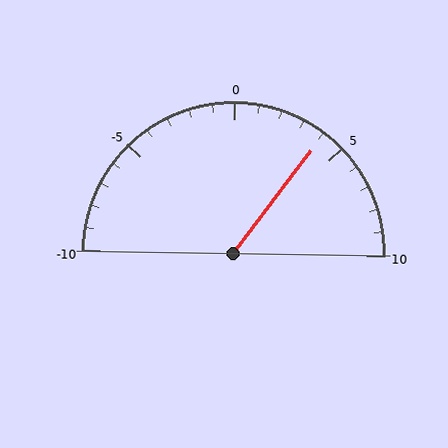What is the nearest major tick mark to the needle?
The nearest major tick mark is 5.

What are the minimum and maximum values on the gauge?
The gauge ranges from -10 to 10.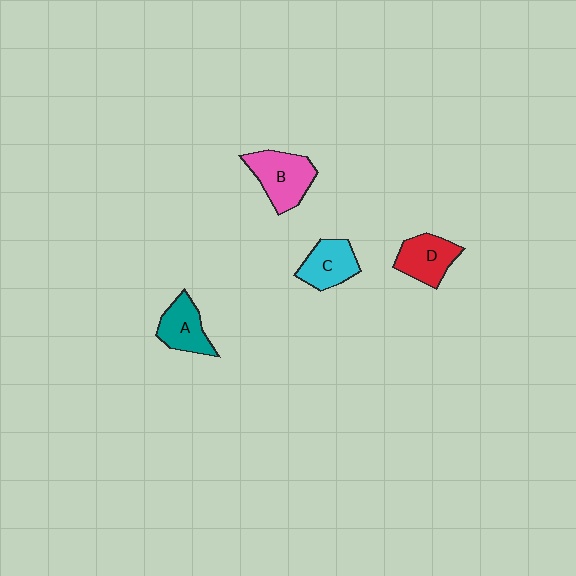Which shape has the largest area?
Shape B (pink).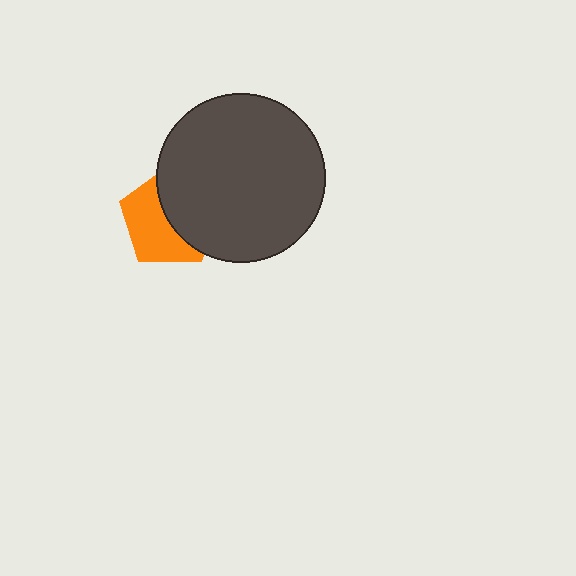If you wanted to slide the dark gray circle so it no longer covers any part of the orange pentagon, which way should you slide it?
Slide it right — that is the most direct way to separate the two shapes.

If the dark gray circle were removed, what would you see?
You would see the complete orange pentagon.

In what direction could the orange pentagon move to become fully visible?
The orange pentagon could move left. That would shift it out from behind the dark gray circle entirely.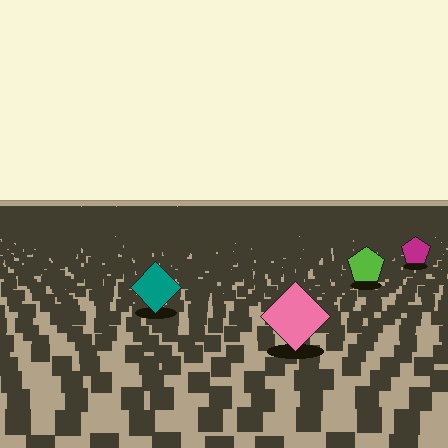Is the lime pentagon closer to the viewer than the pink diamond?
No. The pink diamond is closer — you can tell from the texture gradient: the ground texture is coarser near it.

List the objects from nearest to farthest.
From nearest to farthest: the pink diamond, the teal diamond, the lime pentagon, the magenta pentagon.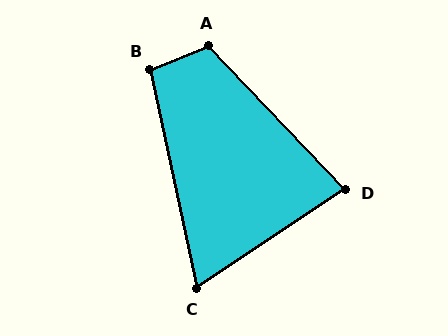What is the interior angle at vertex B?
Approximately 100 degrees (obtuse).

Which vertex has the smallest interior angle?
C, at approximately 69 degrees.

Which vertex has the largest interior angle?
A, at approximately 111 degrees.